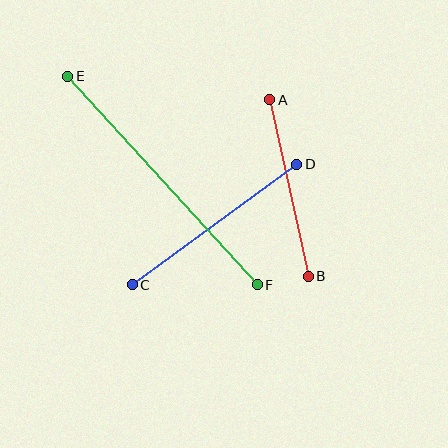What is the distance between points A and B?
The distance is approximately 180 pixels.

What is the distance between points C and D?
The distance is approximately 204 pixels.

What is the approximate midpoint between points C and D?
The midpoint is at approximately (215, 224) pixels.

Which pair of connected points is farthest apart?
Points E and F are farthest apart.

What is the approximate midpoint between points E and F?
The midpoint is at approximately (162, 181) pixels.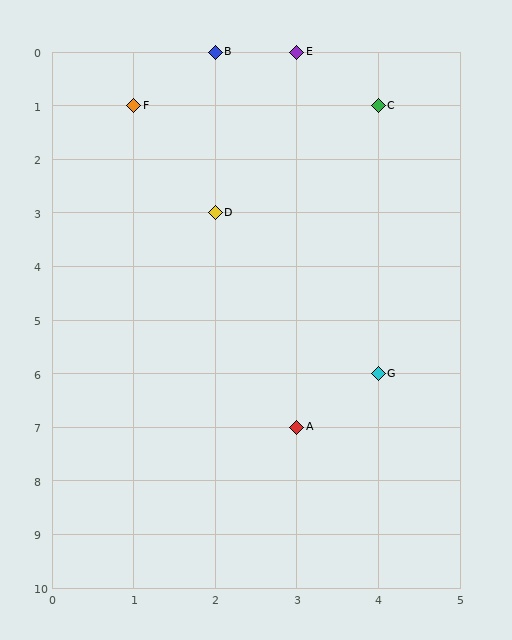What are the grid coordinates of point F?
Point F is at grid coordinates (1, 1).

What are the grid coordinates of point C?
Point C is at grid coordinates (4, 1).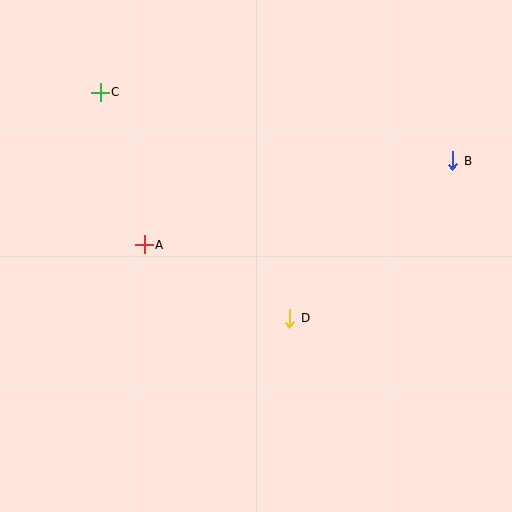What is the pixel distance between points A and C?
The distance between A and C is 159 pixels.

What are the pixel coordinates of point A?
Point A is at (144, 245).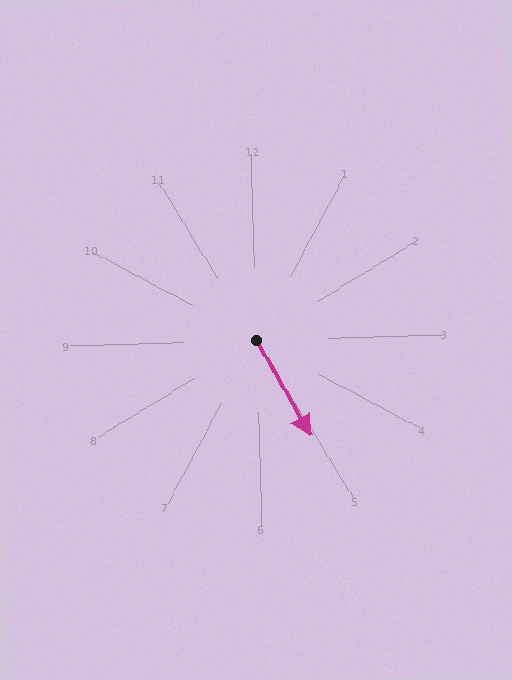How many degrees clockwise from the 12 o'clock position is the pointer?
Approximately 152 degrees.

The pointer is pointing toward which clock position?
Roughly 5 o'clock.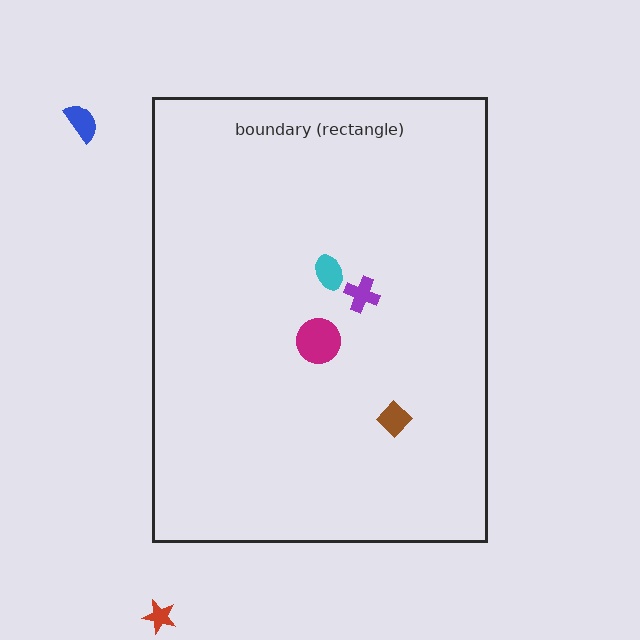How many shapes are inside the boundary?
4 inside, 2 outside.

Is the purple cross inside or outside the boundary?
Inside.